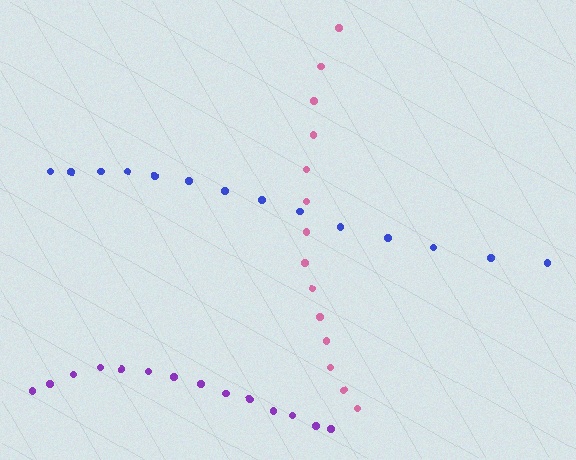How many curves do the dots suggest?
There are 3 distinct paths.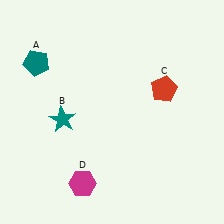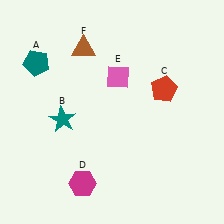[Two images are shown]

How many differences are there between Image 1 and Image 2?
There are 2 differences between the two images.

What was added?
A pink diamond (E), a brown triangle (F) were added in Image 2.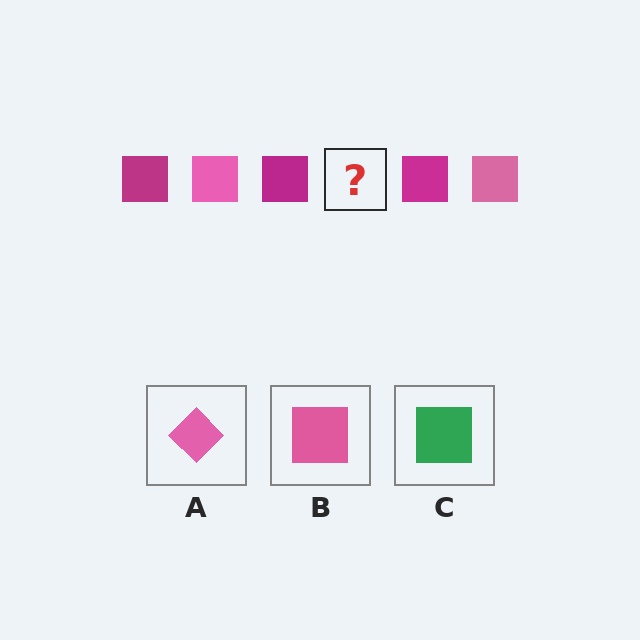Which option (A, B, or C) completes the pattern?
B.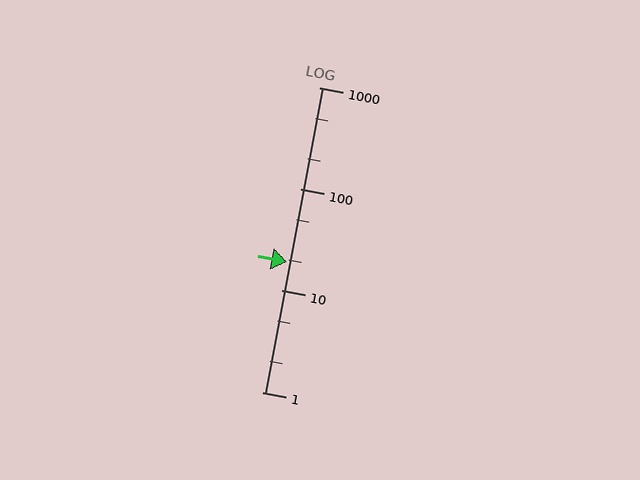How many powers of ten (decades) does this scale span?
The scale spans 3 decades, from 1 to 1000.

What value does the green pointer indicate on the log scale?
The pointer indicates approximately 19.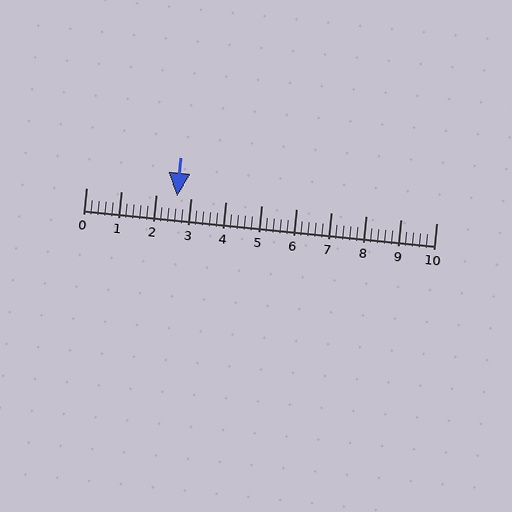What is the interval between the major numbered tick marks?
The major tick marks are spaced 1 units apart.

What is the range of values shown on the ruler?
The ruler shows values from 0 to 10.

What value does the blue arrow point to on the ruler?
The blue arrow points to approximately 2.6.